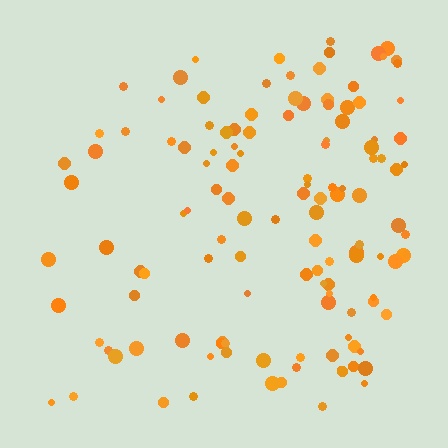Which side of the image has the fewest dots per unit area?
The left.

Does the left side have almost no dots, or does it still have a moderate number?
Still a moderate number, just noticeably fewer than the right.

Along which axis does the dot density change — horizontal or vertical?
Horizontal.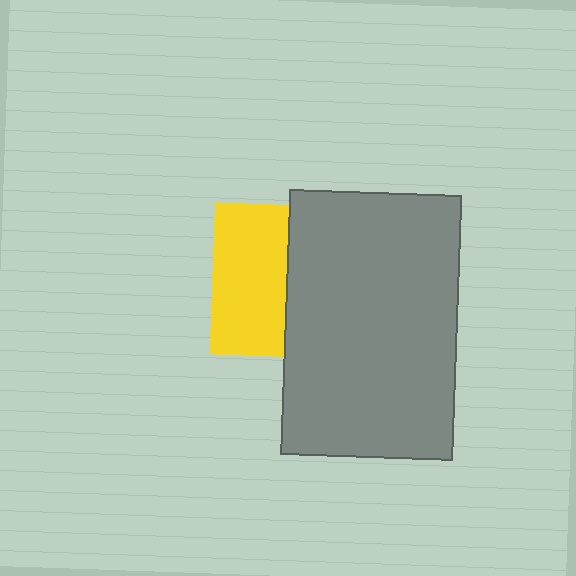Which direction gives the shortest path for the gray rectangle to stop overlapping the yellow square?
Moving right gives the shortest separation.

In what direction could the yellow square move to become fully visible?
The yellow square could move left. That would shift it out from behind the gray rectangle entirely.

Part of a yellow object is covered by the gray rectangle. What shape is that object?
It is a square.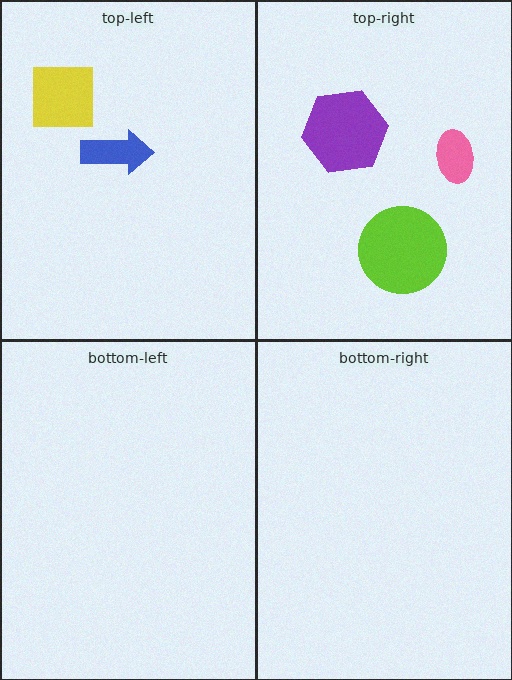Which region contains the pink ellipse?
The top-right region.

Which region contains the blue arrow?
The top-left region.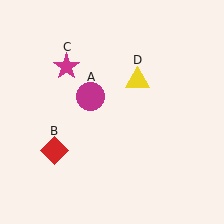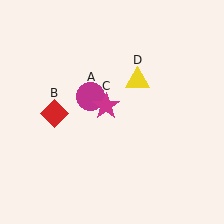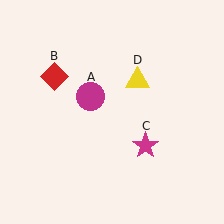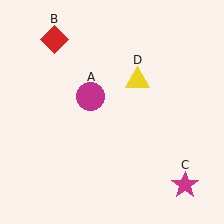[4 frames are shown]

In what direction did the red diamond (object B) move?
The red diamond (object B) moved up.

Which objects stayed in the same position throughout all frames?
Magenta circle (object A) and yellow triangle (object D) remained stationary.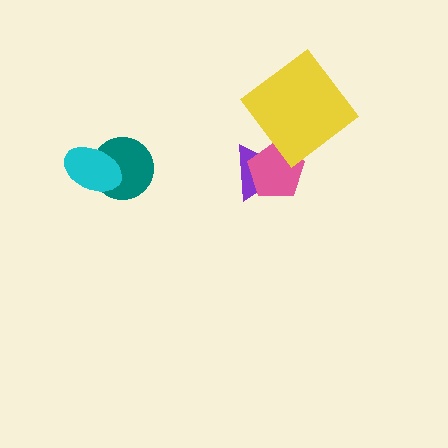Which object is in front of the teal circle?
The cyan ellipse is in front of the teal circle.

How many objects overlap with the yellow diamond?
0 objects overlap with the yellow diamond.